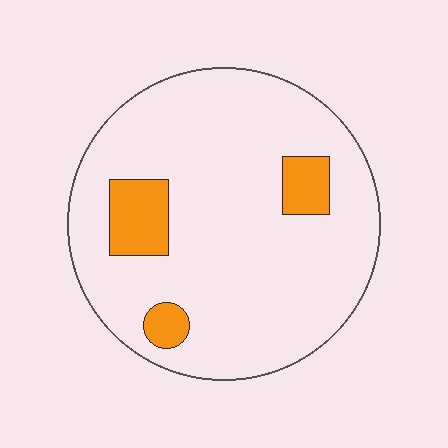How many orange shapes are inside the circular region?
3.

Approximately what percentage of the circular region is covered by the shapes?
Approximately 10%.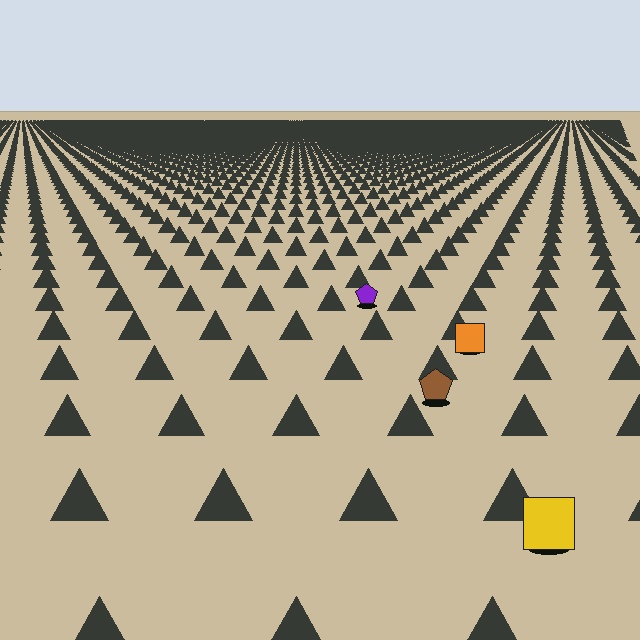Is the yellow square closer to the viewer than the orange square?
Yes. The yellow square is closer — you can tell from the texture gradient: the ground texture is coarser near it.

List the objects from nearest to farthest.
From nearest to farthest: the yellow square, the brown pentagon, the orange square, the purple pentagon.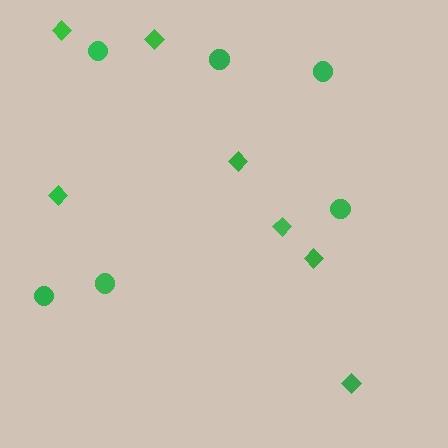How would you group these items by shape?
There are 2 groups: one group of circles (6) and one group of diamonds (7).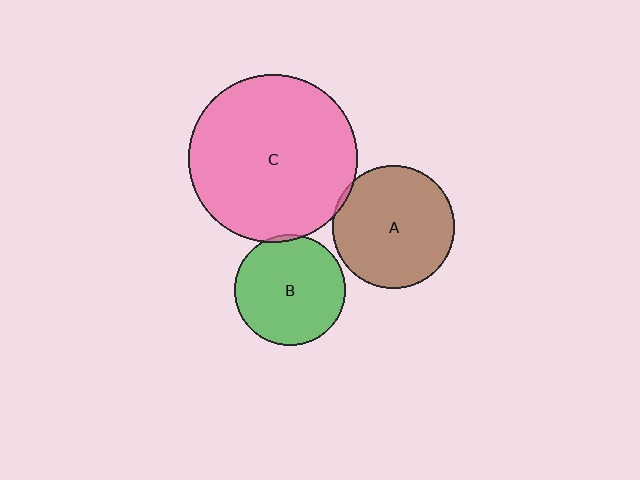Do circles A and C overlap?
Yes.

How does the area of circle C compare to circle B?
Approximately 2.3 times.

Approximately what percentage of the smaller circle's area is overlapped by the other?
Approximately 5%.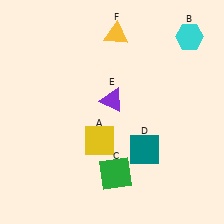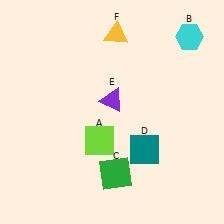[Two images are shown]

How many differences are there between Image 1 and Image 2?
There is 1 difference between the two images.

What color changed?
The square (A) changed from yellow in Image 1 to lime in Image 2.